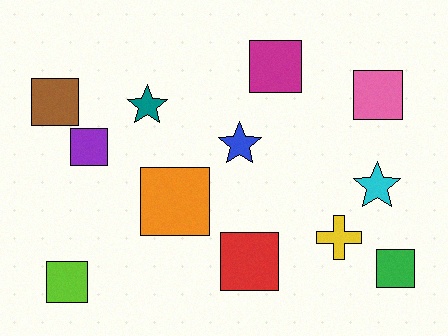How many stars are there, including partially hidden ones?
There are 3 stars.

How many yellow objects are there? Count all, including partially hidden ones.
There is 1 yellow object.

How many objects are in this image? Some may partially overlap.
There are 12 objects.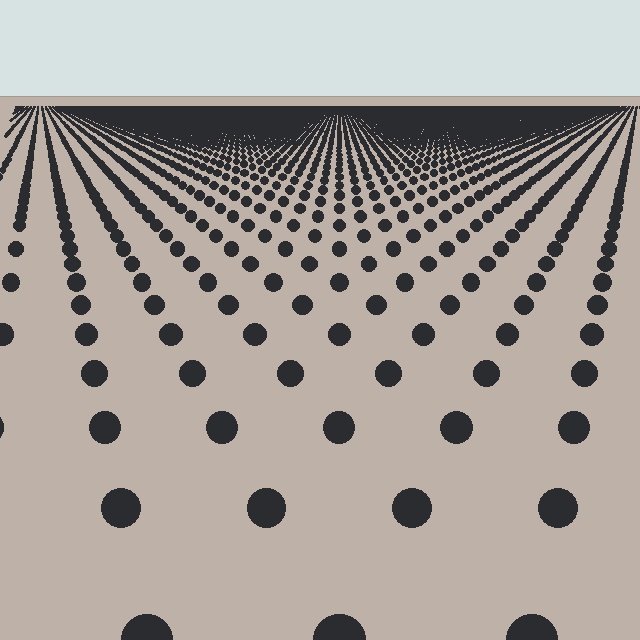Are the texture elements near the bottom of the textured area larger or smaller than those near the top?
Larger. Near the bottom, elements are closer to the viewer and appear at a bigger on-screen size.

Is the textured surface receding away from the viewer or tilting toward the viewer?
The surface is receding away from the viewer. Texture elements get smaller and denser toward the top.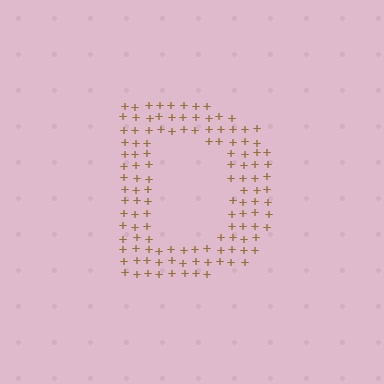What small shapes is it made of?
It is made of small plus signs.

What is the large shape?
The large shape is the letter D.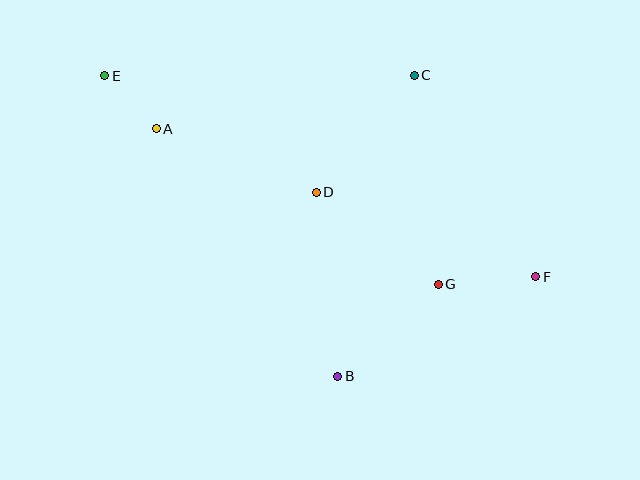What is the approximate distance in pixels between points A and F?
The distance between A and F is approximately 407 pixels.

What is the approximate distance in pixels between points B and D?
The distance between B and D is approximately 185 pixels.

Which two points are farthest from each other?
Points E and F are farthest from each other.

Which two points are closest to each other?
Points A and E are closest to each other.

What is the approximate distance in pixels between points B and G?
The distance between B and G is approximately 136 pixels.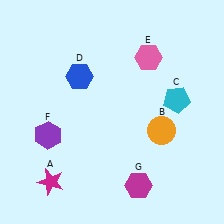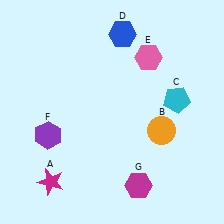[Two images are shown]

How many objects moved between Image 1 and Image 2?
1 object moved between the two images.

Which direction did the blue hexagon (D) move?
The blue hexagon (D) moved right.